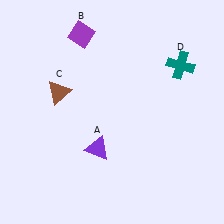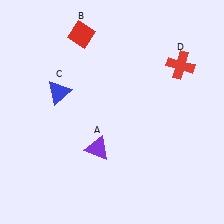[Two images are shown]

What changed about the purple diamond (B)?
In Image 1, B is purple. In Image 2, it changed to red.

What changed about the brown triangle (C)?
In Image 1, C is brown. In Image 2, it changed to blue.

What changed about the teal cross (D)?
In Image 1, D is teal. In Image 2, it changed to red.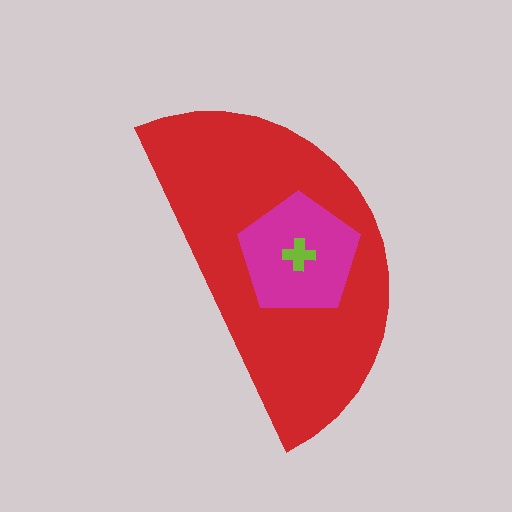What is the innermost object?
The lime cross.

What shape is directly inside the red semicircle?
The magenta pentagon.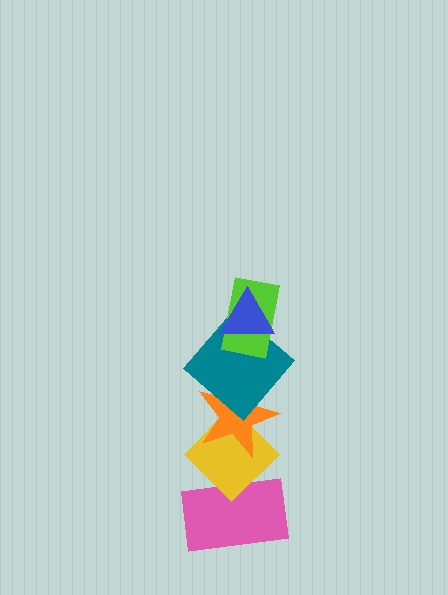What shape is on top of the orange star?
The teal diamond is on top of the orange star.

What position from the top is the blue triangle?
The blue triangle is 1st from the top.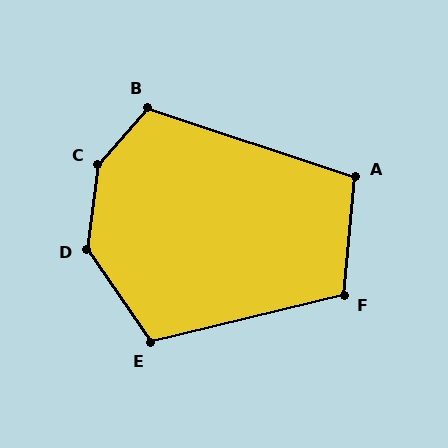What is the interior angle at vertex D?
Approximately 138 degrees (obtuse).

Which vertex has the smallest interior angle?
A, at approximately 103 degrees.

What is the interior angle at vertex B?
Approximately 112 degrees (obtuse).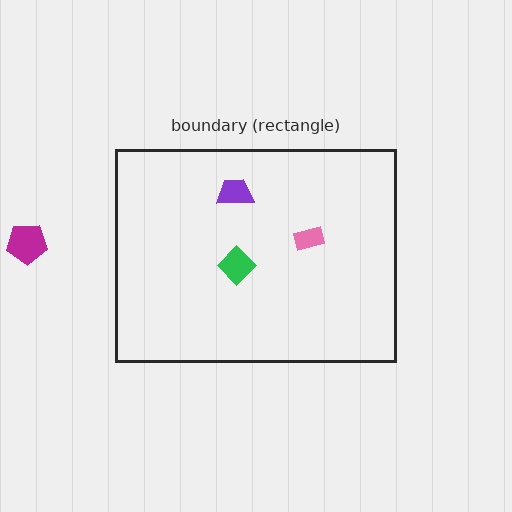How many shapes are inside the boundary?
3 inside, 1 outside.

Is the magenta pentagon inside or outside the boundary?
Outside.